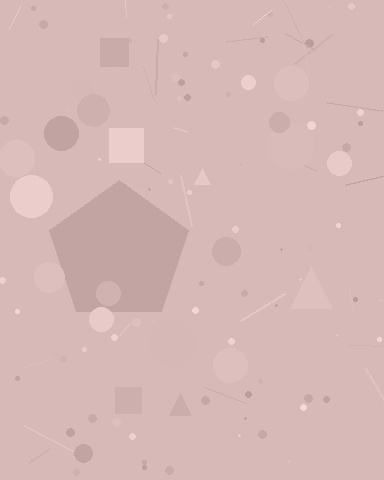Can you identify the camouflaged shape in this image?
The camouflaged shape is a pentagon.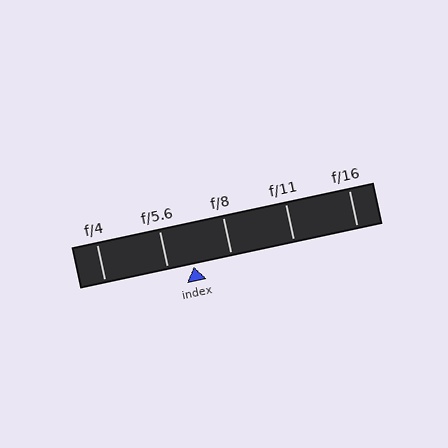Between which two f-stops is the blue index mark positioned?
The index mark is between f/5.6 and f/8.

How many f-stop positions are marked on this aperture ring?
There are 5 f-stop positions marked.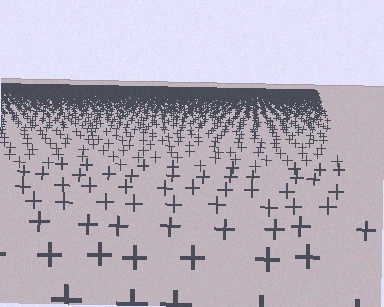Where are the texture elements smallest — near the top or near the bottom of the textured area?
Near the top.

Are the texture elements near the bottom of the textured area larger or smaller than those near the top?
Larger. Near the bottom, elements are closer to the viewer and appear at a bigger on-screen size.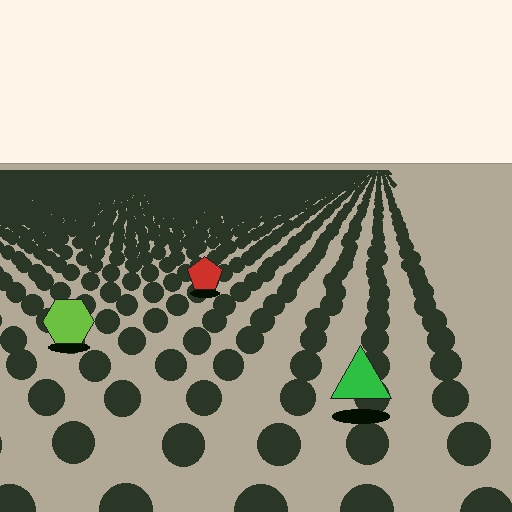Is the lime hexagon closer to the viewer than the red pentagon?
Yes. The lime hexagon is closer — you can tell from the texture gradient: the ground texture is coarser near it.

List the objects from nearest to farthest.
From nearest to farthest: the green triangle, the lime hexagon, the red pentagon.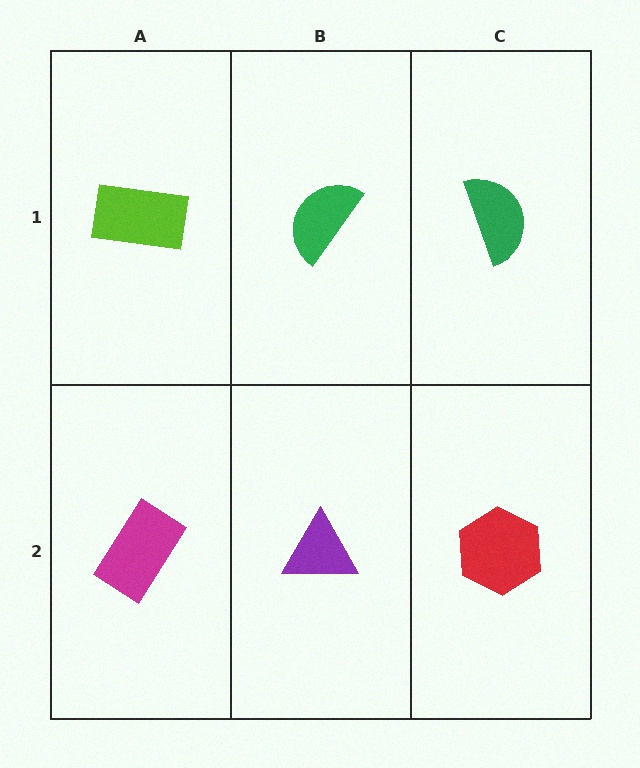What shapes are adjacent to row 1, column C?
A red hexagon (row 2, column C), a green semicircle (row 1, column B).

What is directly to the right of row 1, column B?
A green semicircle.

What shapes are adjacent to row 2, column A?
A lime rectangle (row 1, column A), a purple triangle (row 2, column B).